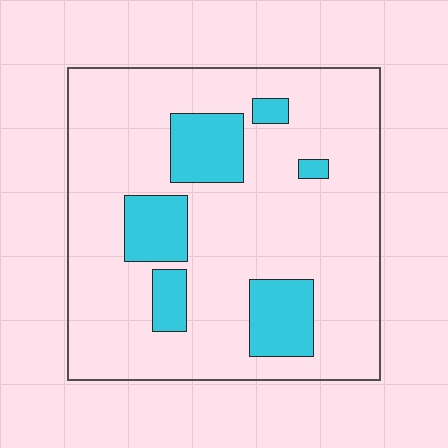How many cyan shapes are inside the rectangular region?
6.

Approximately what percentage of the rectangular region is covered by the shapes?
Approximately 20%.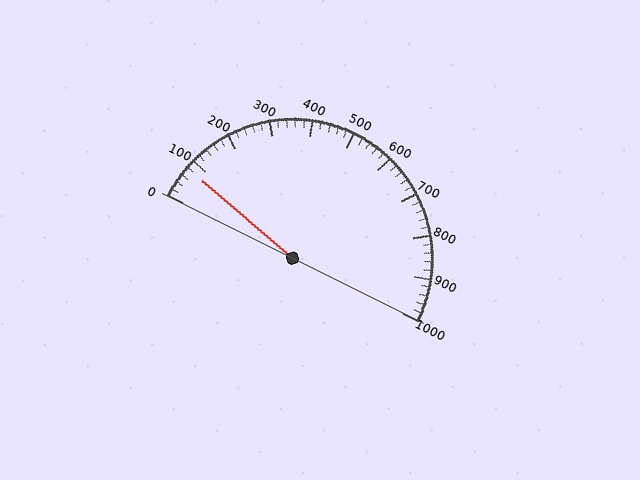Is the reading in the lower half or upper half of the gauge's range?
The reading is in the lower half of the range (0 to 1000).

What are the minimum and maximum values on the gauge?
The gauge ranges from 0 to 1000.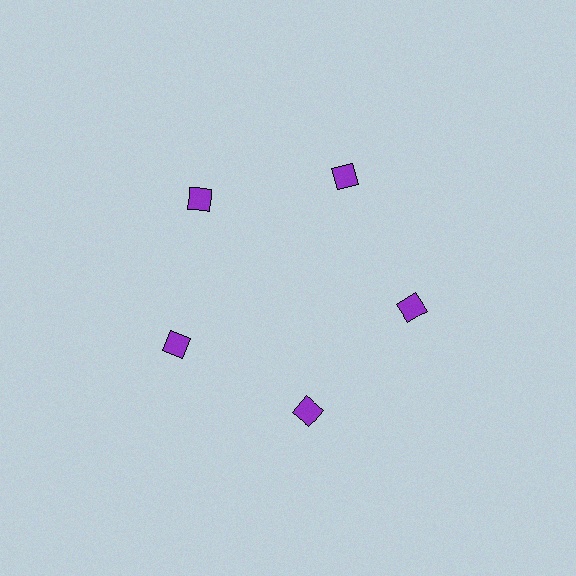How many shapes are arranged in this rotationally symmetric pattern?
There are 5 shapes, arranged in 5 groups of 1.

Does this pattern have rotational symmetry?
Yes, this pattern has 5-fold rotational symmetry. It looks the same after rotating 72 degrees around the center.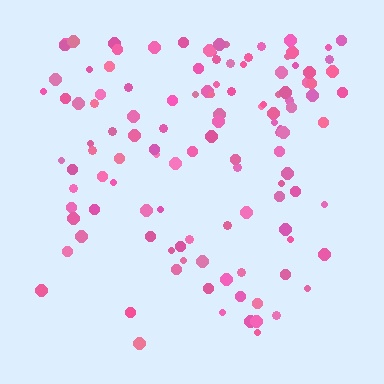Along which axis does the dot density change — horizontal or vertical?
Vertical.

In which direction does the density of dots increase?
From bottom to top, with the top side densest.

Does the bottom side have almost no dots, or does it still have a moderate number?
Still a moderate number, just noticeably fewer than the top.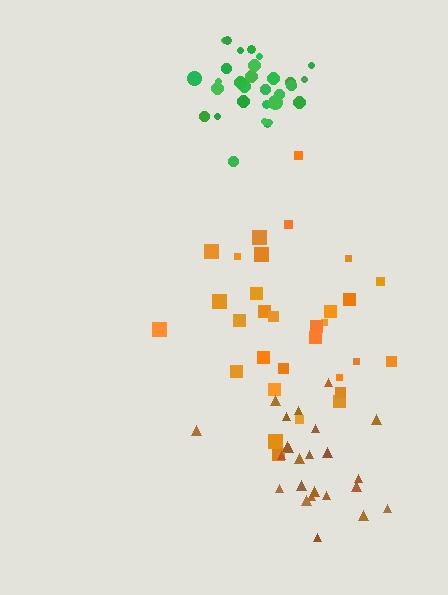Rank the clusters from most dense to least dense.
green, brown, orange.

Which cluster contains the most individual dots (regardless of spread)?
Orange (31).